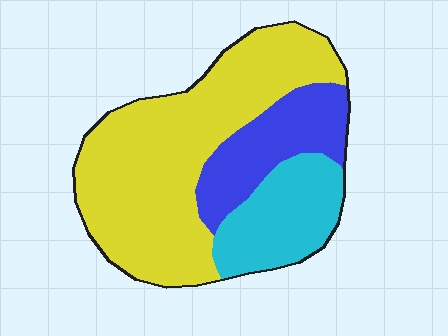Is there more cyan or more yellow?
Yellow.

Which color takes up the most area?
Yellow, at roughly 60%.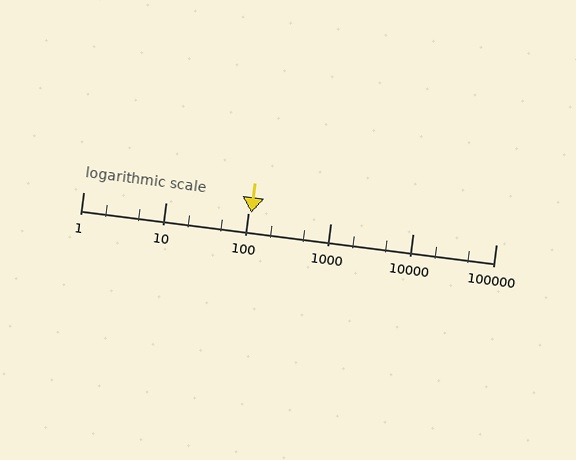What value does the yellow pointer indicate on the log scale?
The pointer indicates approximately 110.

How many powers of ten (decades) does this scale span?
The scale spans 5 decades, from 1 to 100000.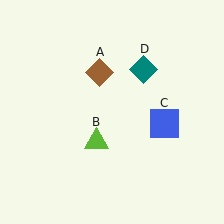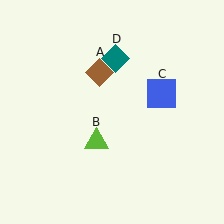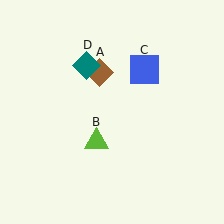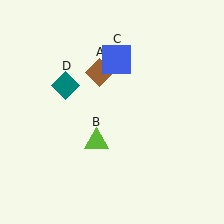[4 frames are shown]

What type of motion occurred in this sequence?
The blue square (object C), teal diamond (object D) rotated counterclockwise around the center of the scene.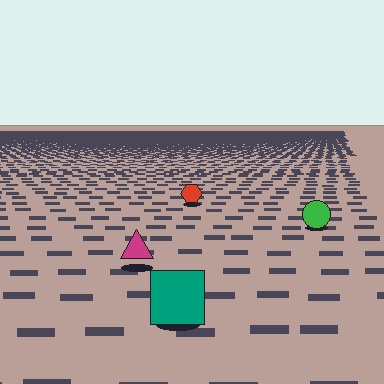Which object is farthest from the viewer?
The red hexagon is farthest from the viewer. It appears smaller and the ground texture around it is denser.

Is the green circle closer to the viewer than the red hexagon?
Yes. The green circle is closer — you can tell from the texture gradient: the ground texture is coarser near it.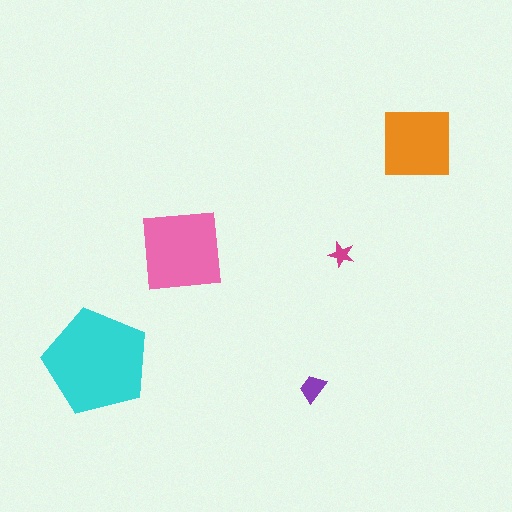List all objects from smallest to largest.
The magenta star, the purple trapezoid, the orange square, the pink square, the cyan pentagon.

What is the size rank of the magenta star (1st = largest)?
5th.